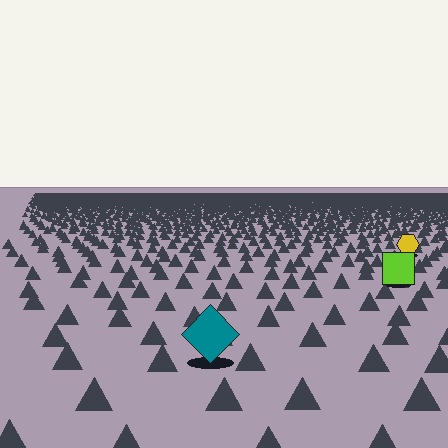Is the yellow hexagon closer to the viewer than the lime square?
No. The lime square is closer — you can tell from the texture gradient: the ground texture is coarser near it.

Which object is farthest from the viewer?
The yellow hexagon is farthest from the viewer. It appears smaller and the ground texture around it is denser.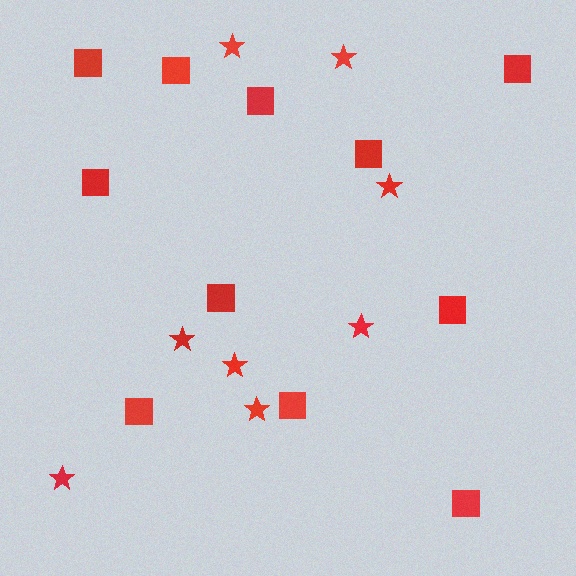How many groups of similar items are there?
There are 2 groups: one group of stars (8) and one group of squares (11).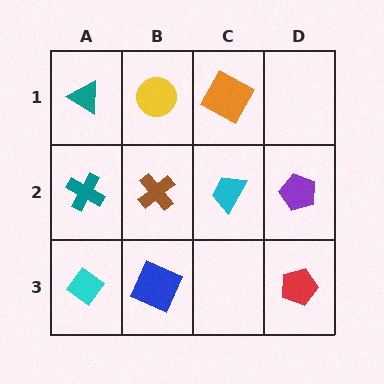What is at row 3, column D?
A red pentagon.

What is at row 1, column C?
An orange square.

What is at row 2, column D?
A purple pentagon.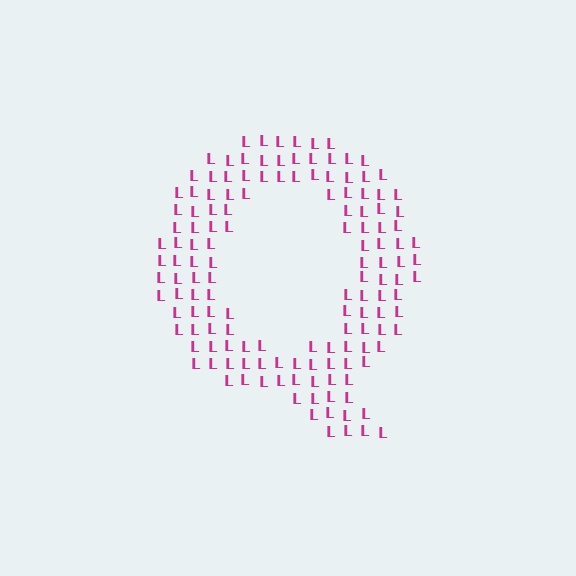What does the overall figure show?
The overall figure shows the letter Q.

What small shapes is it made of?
It is made of small letter L's.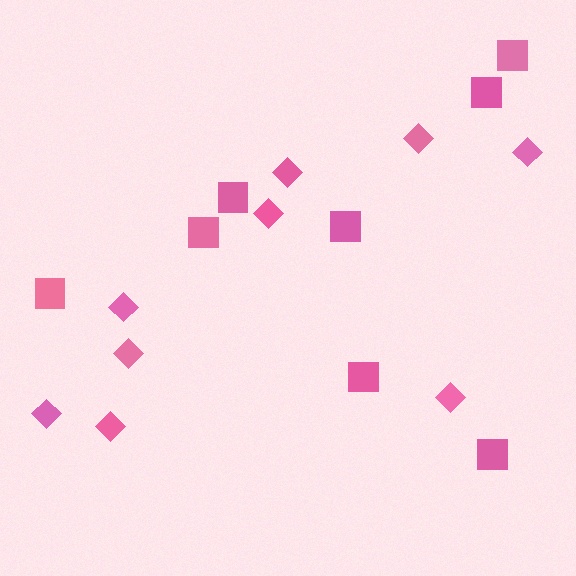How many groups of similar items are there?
There are 2 groups: one group of diamonds (9) and one group of squares (8).